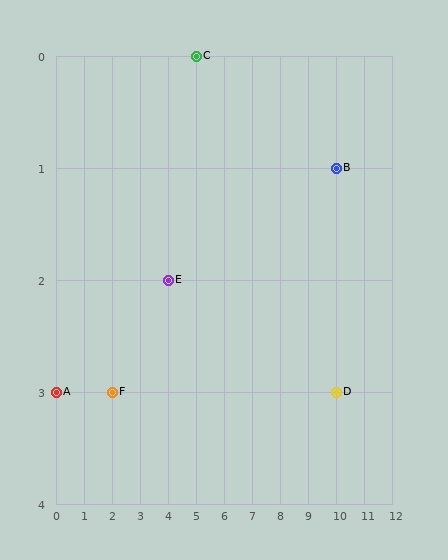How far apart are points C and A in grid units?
Points C and A are 5 columns and 3 rows apart (about 5.8 grid units diagonally).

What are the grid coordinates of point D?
Point D is at grid coordinates (10, 3).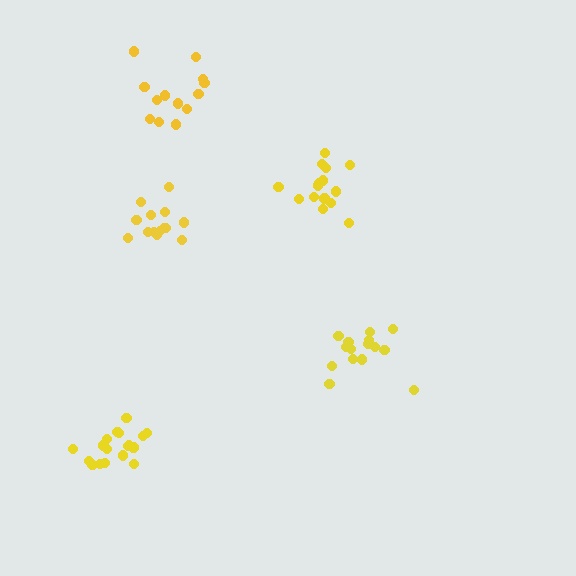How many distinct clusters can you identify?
There are 5 distinct clusters.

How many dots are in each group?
Group 1: 15 dots, Group 2: 14 dots, Group 3: 18 dots, Group 4: 13 dots, Group 5: 16 dots (76 total).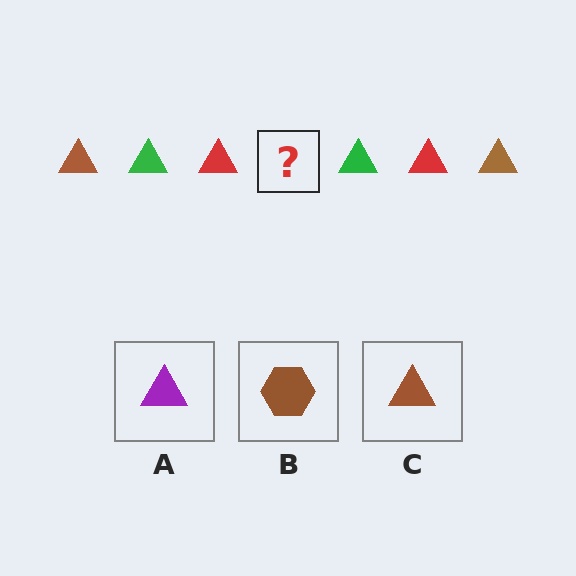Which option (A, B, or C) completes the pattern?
C.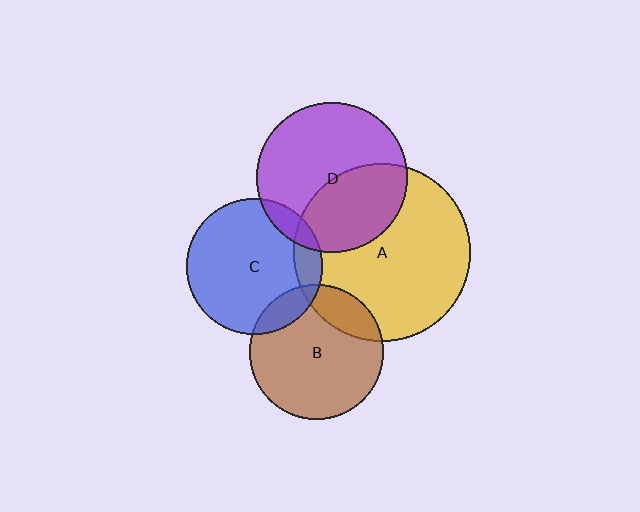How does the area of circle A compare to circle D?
Approximately 1.4 times.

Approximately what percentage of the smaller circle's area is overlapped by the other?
Approximately 10%.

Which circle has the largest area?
Circle A (yellow).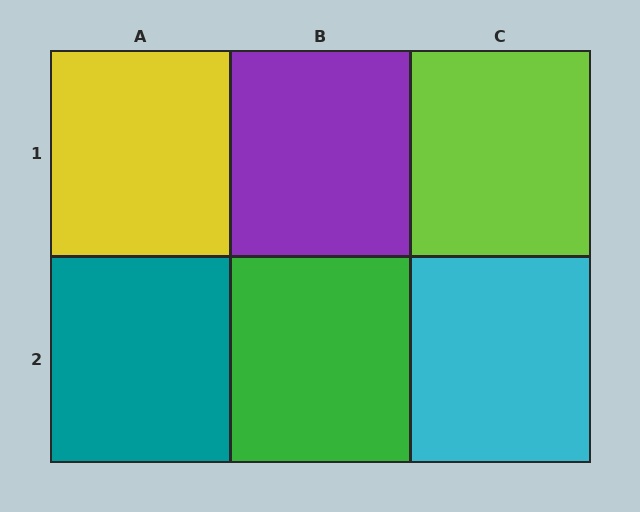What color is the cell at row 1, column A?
Yellow.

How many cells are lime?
1 cell is lime.